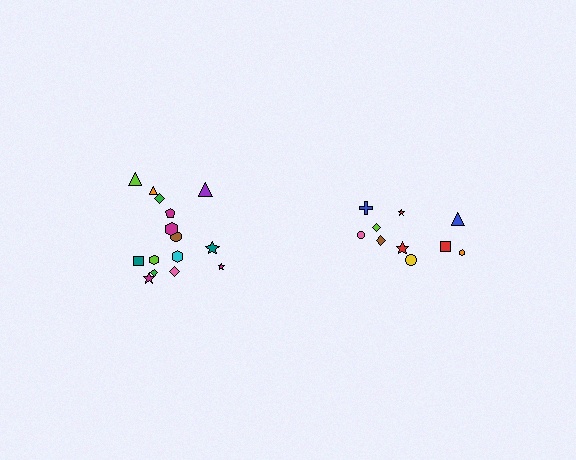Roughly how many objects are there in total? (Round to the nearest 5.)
Roughly 25 objects in total.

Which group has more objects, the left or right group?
The left group.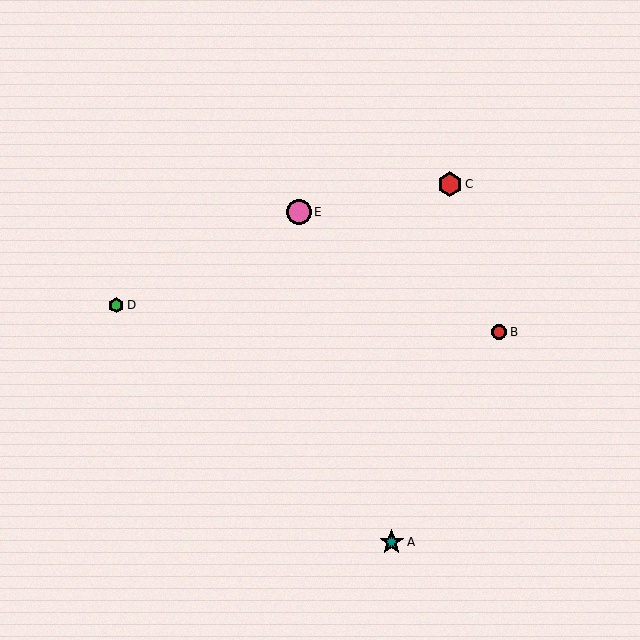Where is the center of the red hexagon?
The center of the red hexagon is at (450, 184).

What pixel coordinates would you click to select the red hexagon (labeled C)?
Click at (450, 184) to select the red hexagon C.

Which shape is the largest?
The pink circle (labeled E) is the largest.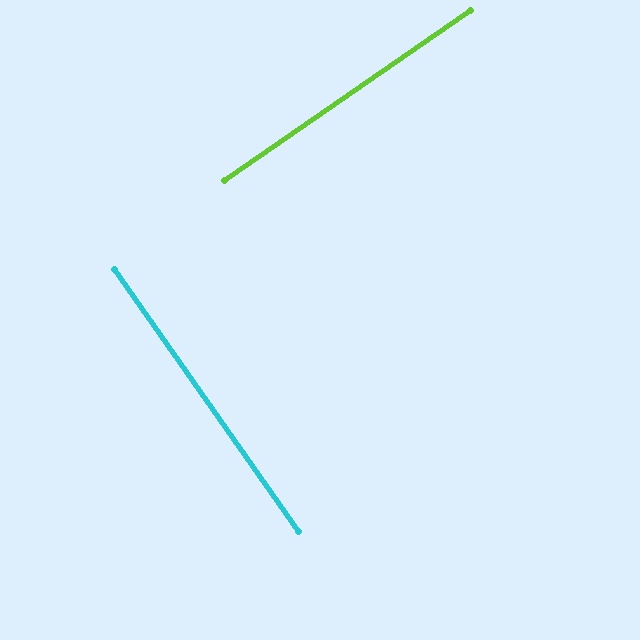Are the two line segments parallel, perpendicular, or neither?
Perpendicular — they meet at approximately 89°.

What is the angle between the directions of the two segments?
Approximately 89 degrees.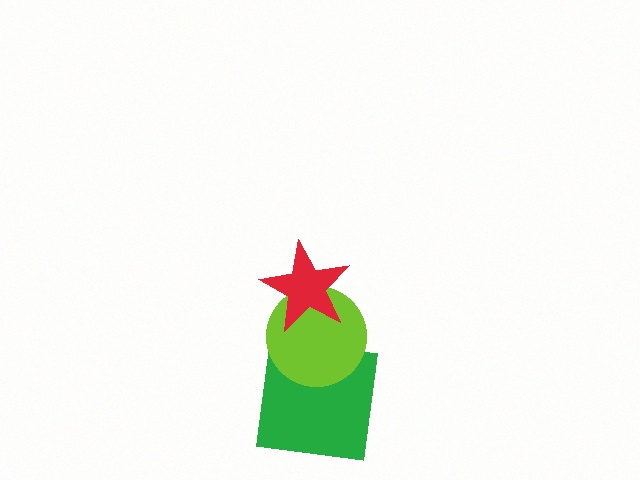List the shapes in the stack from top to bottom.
From top to bottom: the red star, the lime circle, the green square.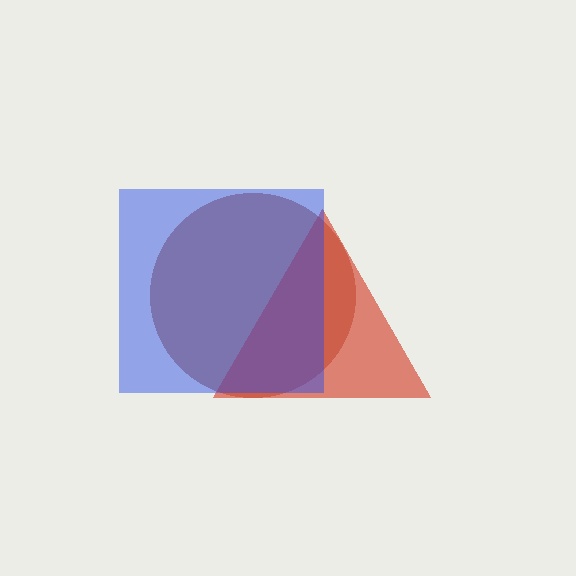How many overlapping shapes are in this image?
There are 3 overlapping shapes in the image.